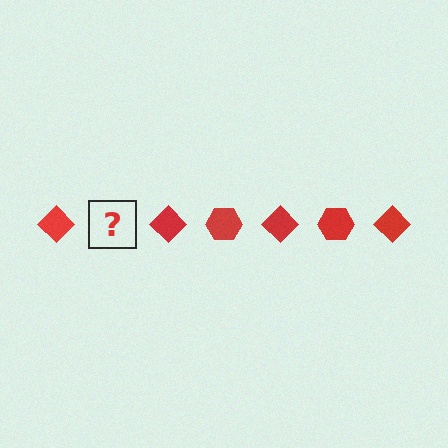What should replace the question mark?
The question mark should be replaced with a red hexagon.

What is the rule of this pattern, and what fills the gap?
The rule is that the pattern cycles through diamond, hexagon shapes in red. The gap should be filled with a red hexagon.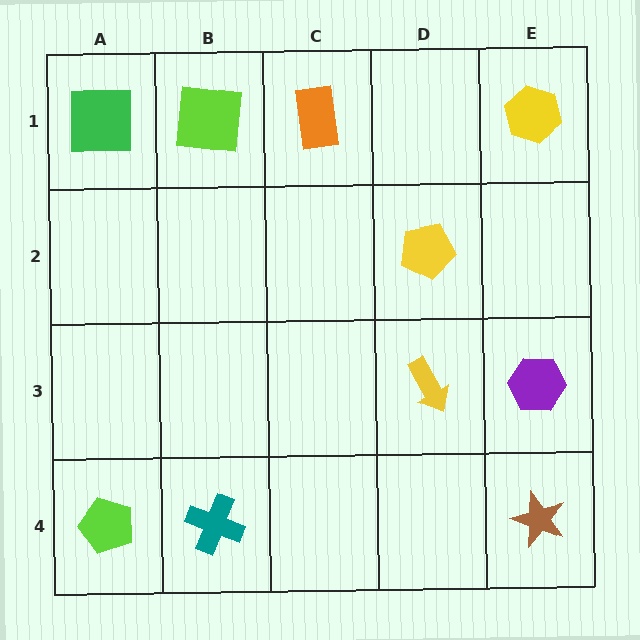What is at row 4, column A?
A lime pentagon.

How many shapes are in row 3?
2 shapes.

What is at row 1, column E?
A yellow hexagon.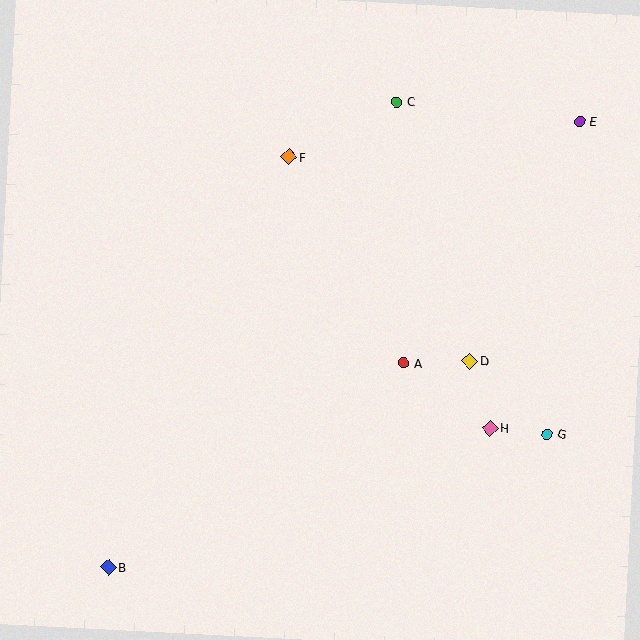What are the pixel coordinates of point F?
Point F is at (289, 157).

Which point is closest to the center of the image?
Point A at (404, 363) is closest to the center.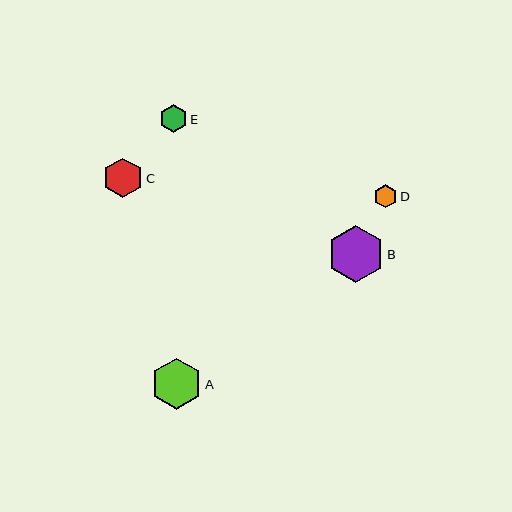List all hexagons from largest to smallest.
From largest to smallest: B, A, C, E, D.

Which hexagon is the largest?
Hexagon B is the largest with a size of approximately 57 pixels.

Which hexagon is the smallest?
Hexagon D is the smallest with a size of approximately 23 pixels.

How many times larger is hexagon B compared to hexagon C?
Hexagon B is approximately 1.4 times the size of hexagon C.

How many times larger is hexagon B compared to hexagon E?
Hexagon B is approximately 2.1 times the size of hexagon E.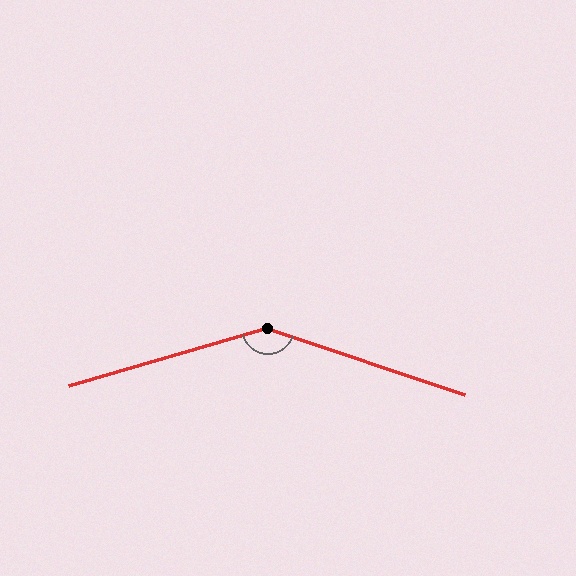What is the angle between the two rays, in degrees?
Approximately 145 degrees.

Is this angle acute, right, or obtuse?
It is obtuse.